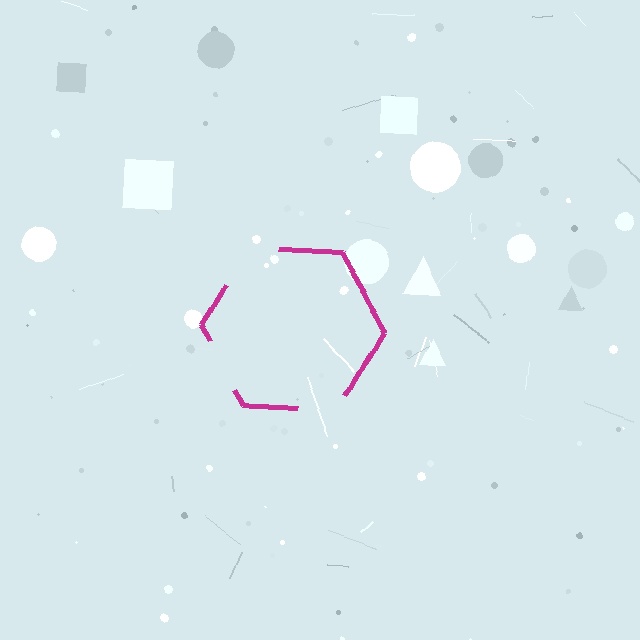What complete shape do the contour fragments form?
The contour fragments form a hexagon.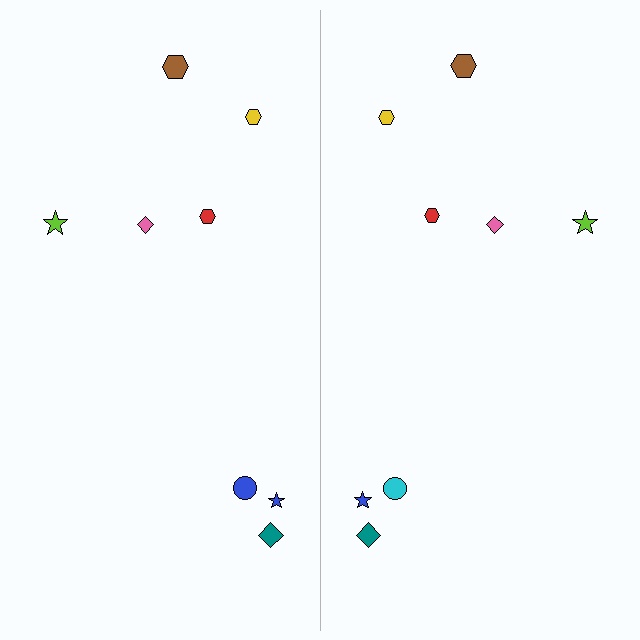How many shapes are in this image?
There are 16 shapes in this image.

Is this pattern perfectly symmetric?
No, the pattern is not perfectly symmetric. The cyan circle on the right side breaks the symmetry — its mirror counterpart is blue.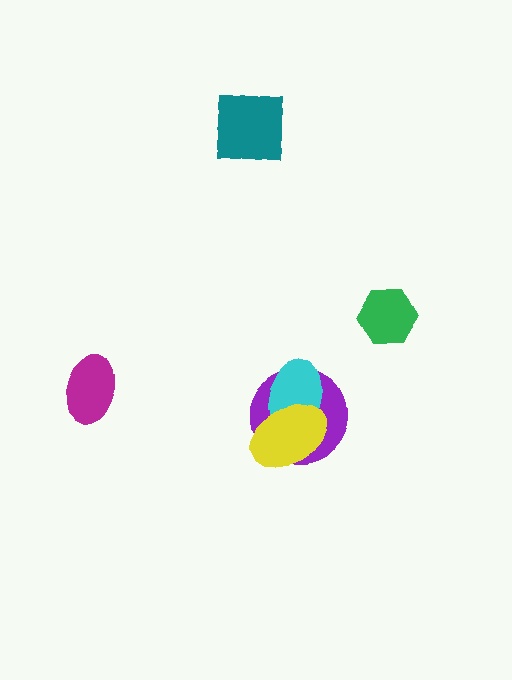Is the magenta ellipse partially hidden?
No, no other shape covers it.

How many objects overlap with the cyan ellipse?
2 objects overlap with the cyan ellipse.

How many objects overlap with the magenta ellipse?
0 objects overlap with the magenta ellipse.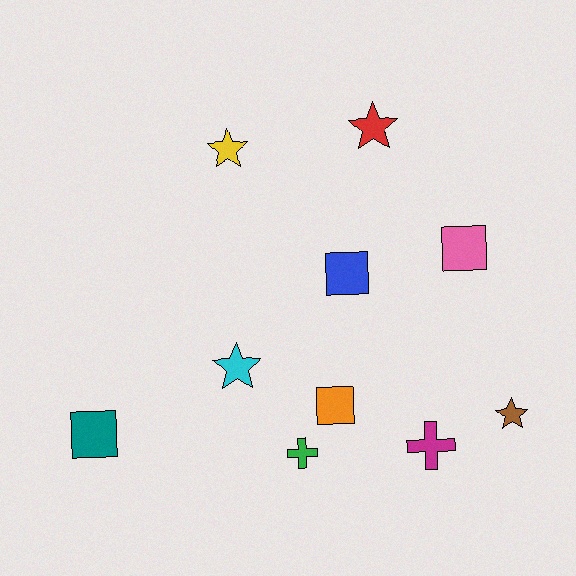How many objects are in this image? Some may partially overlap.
There are 10 objects.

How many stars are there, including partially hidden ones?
There are 4 stars.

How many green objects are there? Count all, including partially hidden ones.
There is 1 green object.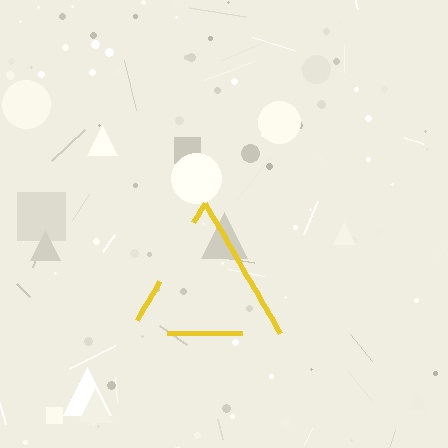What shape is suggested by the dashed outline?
The dashed outline suggests a triangle.